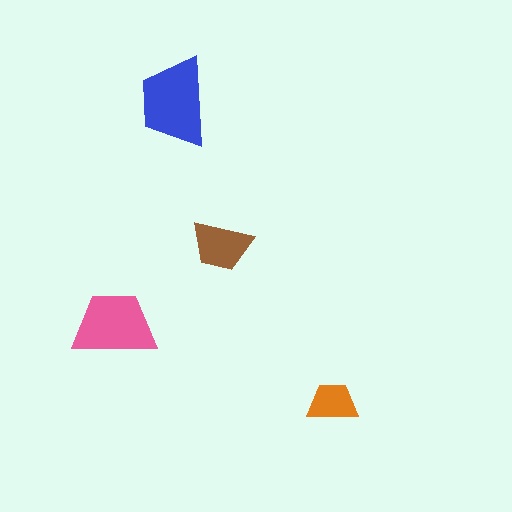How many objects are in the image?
There are 4 objects in the image.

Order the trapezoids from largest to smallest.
the blue one, the pink one, the brown one, the orange one.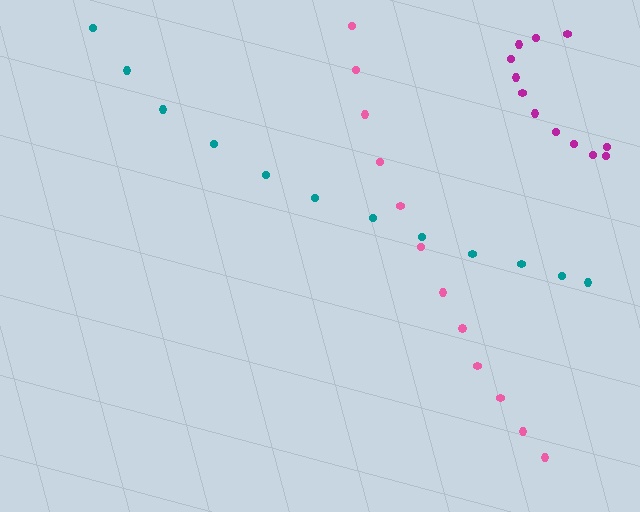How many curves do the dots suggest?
There are 3 distinct paths.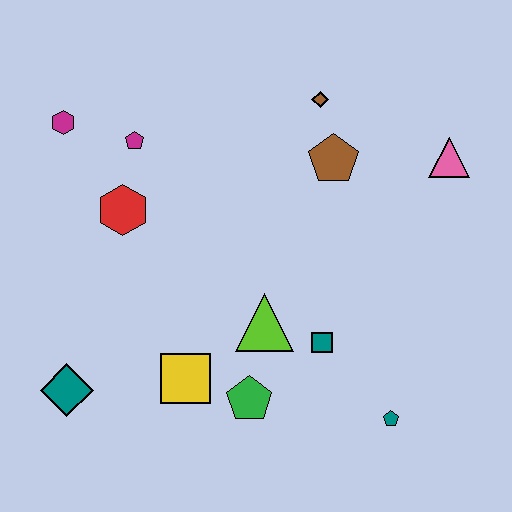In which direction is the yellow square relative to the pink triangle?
The yellow square is to the left of the pink triangle.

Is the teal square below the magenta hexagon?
Yes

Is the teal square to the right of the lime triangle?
Yes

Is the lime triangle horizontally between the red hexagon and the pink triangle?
Yes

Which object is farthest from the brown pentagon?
The teal diamond is farthest from the brown pentagon.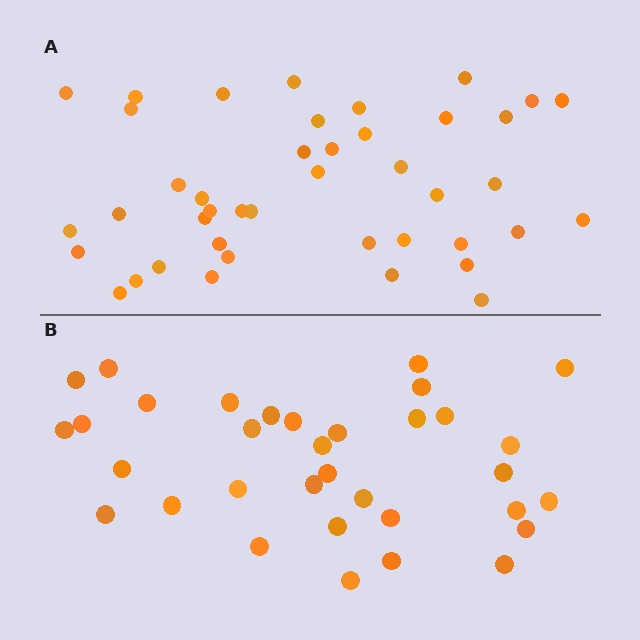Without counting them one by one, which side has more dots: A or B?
Region A (the top region) has more dots.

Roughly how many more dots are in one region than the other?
Region A has roughly 8 or so more dots than region B.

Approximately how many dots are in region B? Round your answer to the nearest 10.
About 30 dots. (The exact count is 34, which rounds to 30.)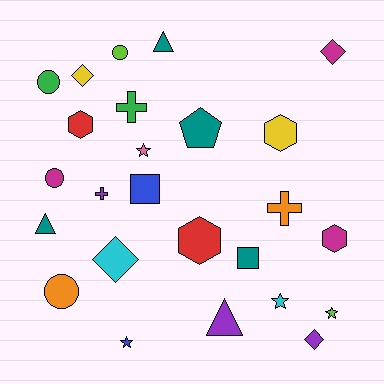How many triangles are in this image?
There are 3 triangles.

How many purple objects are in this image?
There are 3 purple objects.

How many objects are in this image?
There are 25 objects.